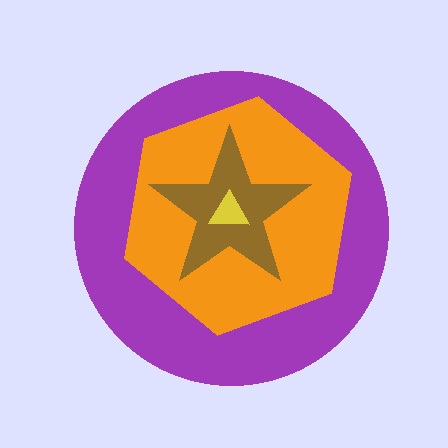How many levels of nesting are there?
4.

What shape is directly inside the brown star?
The yellow triangle.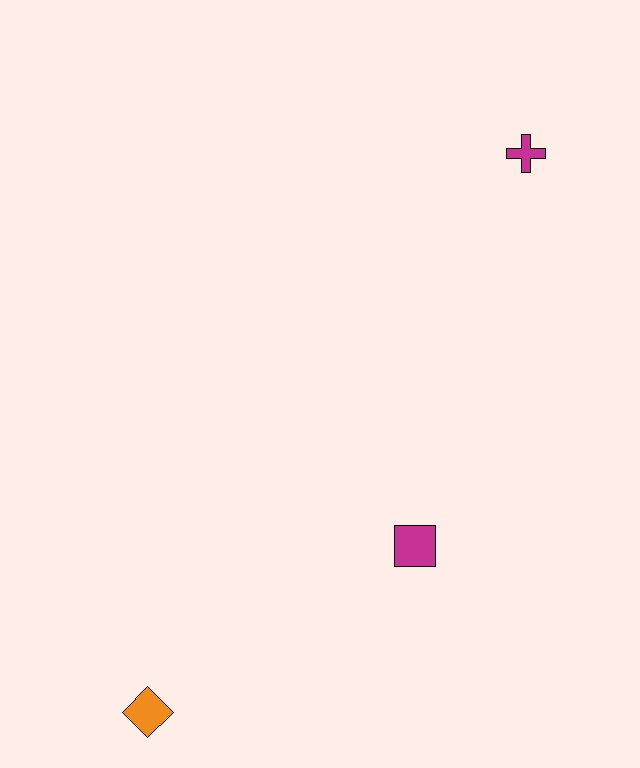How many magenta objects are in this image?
There are 2 magenta objects.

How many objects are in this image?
There are 3 objects.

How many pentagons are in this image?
There are no pentagons.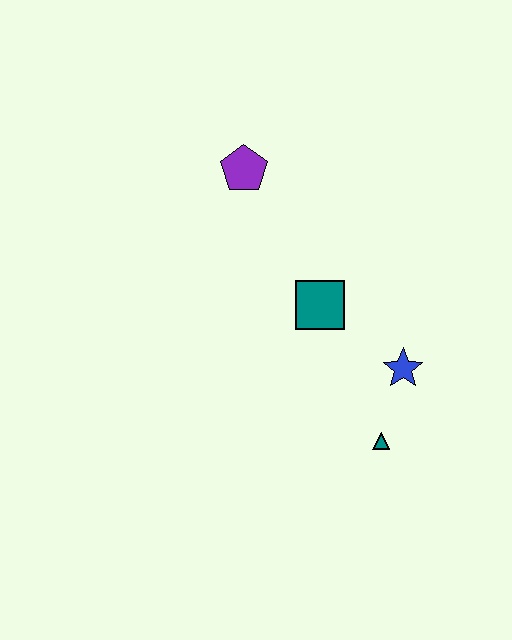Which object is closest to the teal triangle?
The blue star is closest to the teal triangle.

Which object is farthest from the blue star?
The purple pentagon is farthest from the blue star.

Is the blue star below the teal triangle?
No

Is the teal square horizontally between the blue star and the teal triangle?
No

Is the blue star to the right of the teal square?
Yes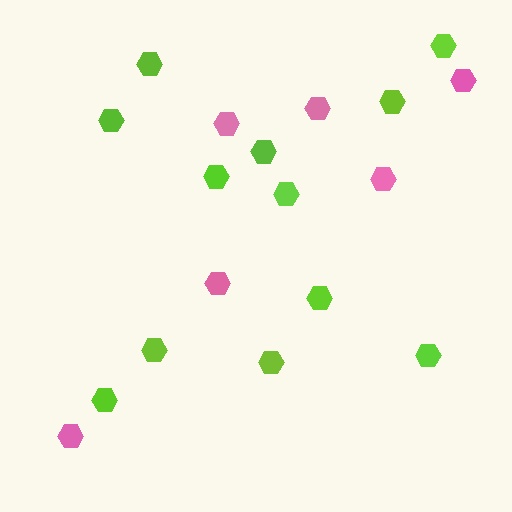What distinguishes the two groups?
There are 2 groups: one group of pink hexagons (6) and one group of lime hexagons (12).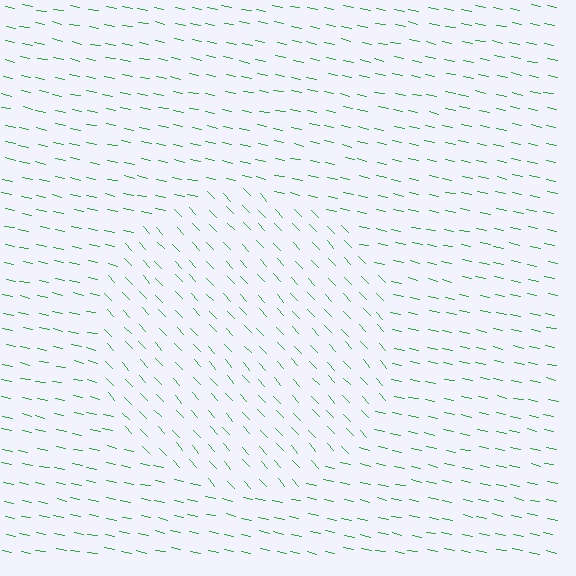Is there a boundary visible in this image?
Yes, there is a texture boundary formed by a change in line orientation.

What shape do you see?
I see a circle.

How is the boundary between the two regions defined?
The boundary is defined purely by a change in line orientation (approximately 35 degrees difference). All lines are the same color and thickness.